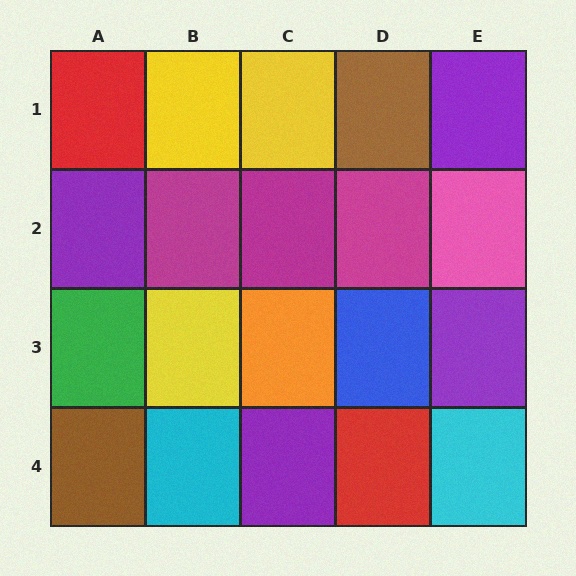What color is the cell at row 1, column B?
Yellow.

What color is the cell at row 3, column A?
Green.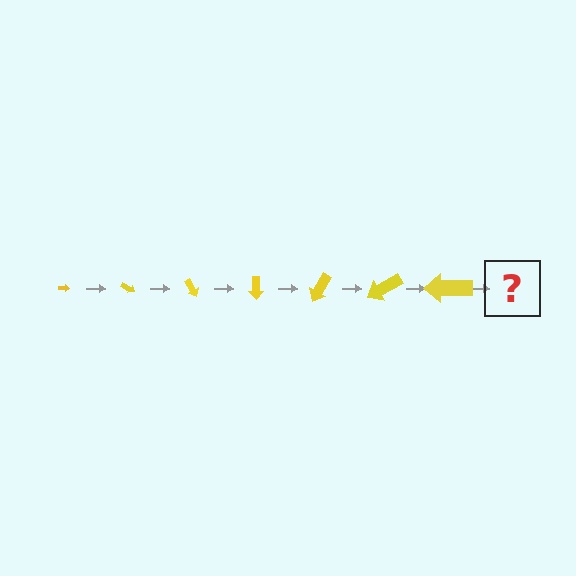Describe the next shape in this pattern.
It should be an arrow, larger than the previous one and rotated 210 degrees from the start.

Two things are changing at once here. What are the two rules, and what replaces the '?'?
The two rules are that the arrow grows larger each step and it rotates 30 degrees each step. The '?' should be an arrow, larger than the previous one and rotated 210 degrees from the start.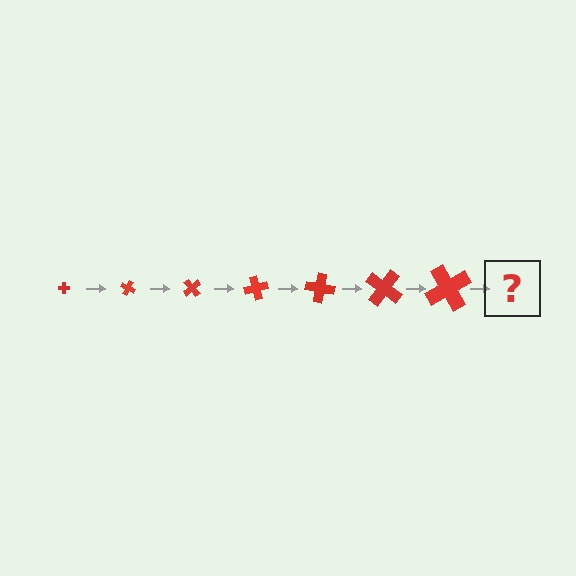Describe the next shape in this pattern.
It should be a cross, larger than the previous one and rotated 175 degrees from the start.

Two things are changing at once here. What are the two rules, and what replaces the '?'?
The two rules are that the cross grows larger each step and it rotates 25 degrees each step. The '?' should be a cross, larger than the previous one and rotated 175 degrees from the start.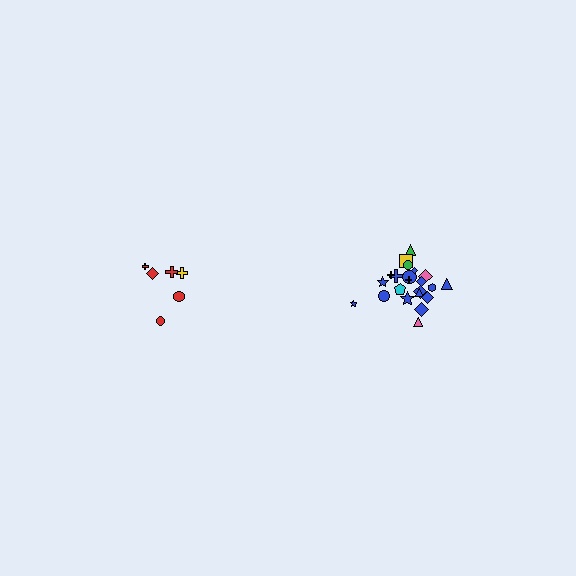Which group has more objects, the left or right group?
The right group.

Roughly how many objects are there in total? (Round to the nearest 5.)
Roughly 30 objects in total.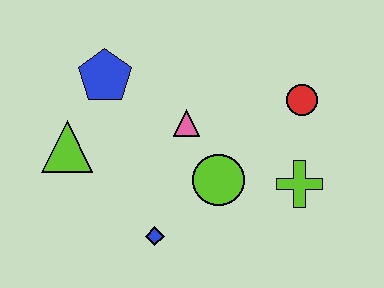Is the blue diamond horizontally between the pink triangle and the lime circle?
No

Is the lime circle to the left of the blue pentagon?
No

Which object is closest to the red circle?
The lime cross is closest to the red circle.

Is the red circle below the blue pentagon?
Yes